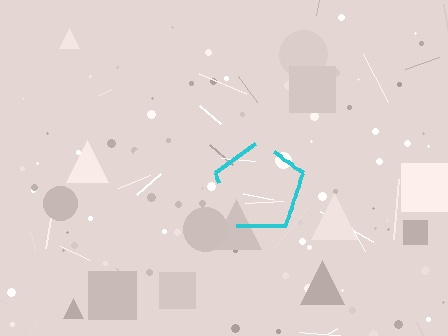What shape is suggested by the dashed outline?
The dashed outline suggests a pentagon.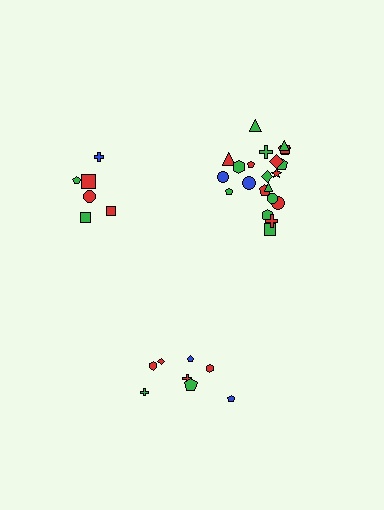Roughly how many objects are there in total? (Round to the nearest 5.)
Roughly 35 objects in total.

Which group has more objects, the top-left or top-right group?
The top-right group.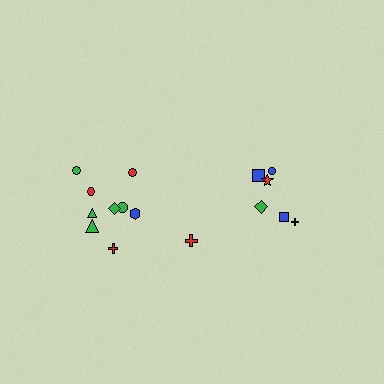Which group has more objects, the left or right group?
The left group.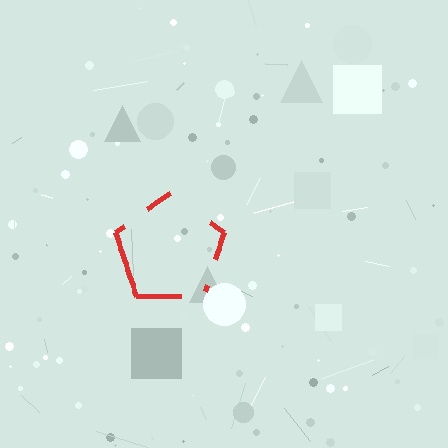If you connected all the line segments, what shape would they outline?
They would outline a pentagon.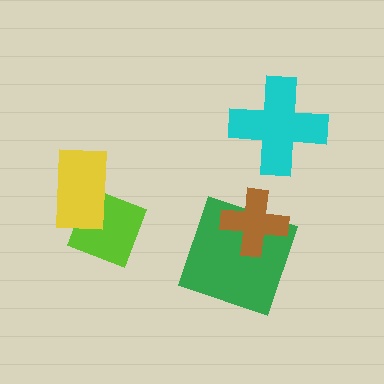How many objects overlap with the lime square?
1 object overlaps with the lime square.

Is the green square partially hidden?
Yes, it is partially covered by another shape.